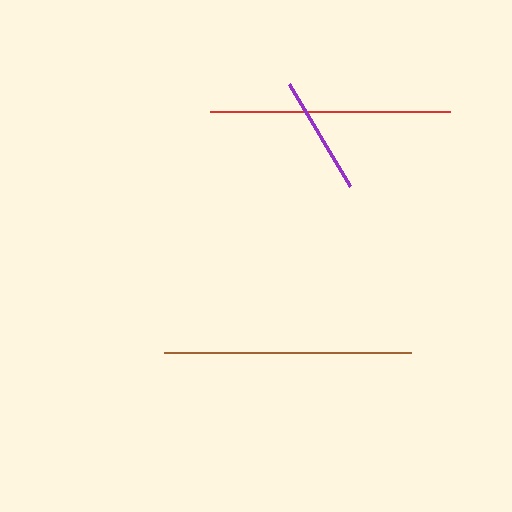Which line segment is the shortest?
The purple line is the shortest at approximately 118 pixels.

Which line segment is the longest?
The brown line is the longest at approximately 247 pixels.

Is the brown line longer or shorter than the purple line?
The brown line is longer than the purple line.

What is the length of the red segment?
The red segment is approximately 240 pixels long.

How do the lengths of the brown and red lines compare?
The brown and red lines are approximately the same length.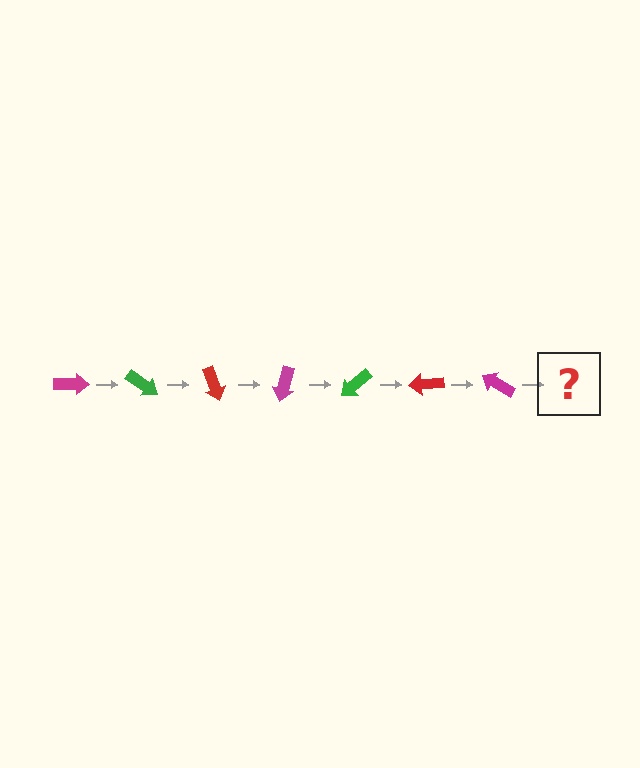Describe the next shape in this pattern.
It should be a green arrow, rotated 245 degrees from the start.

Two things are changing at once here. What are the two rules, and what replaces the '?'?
The two rules are that it rotates 35 degrees each step and the color cycles through magenta, green, and red. The '?' should be a green arrow, rotated 245 degrees from the start.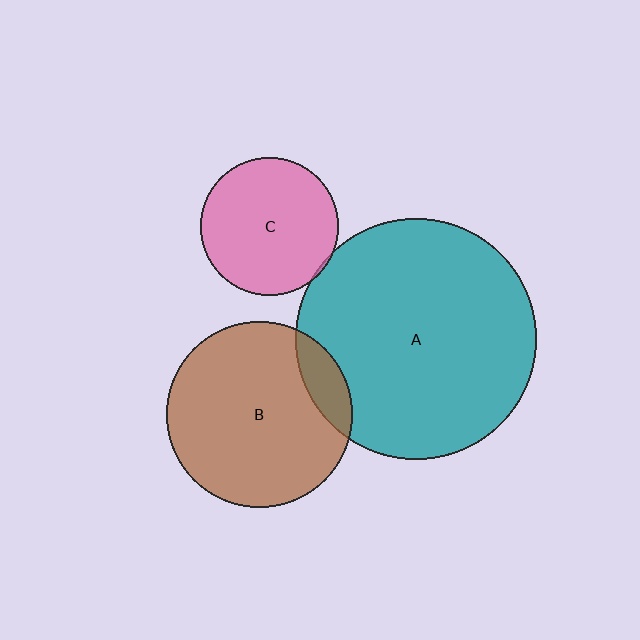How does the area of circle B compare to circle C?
Approximately 1.8 times.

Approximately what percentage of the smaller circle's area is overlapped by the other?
Approximately 5%.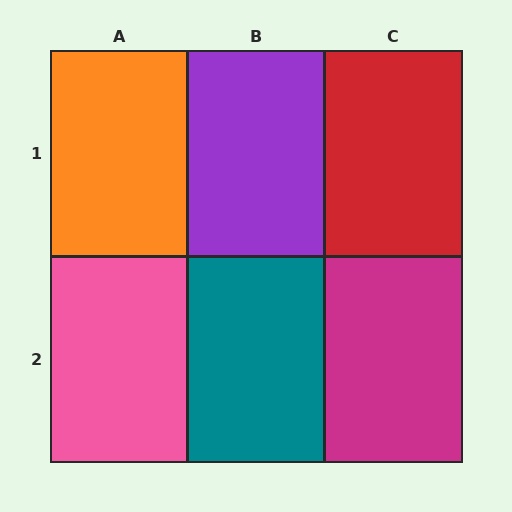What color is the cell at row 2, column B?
Teal.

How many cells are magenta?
1 cell is magenta.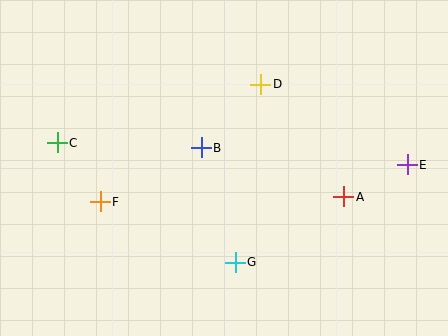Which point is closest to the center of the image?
Point B at (201, 148) is closest to the center.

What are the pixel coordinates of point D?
Point D is at (261, 84).